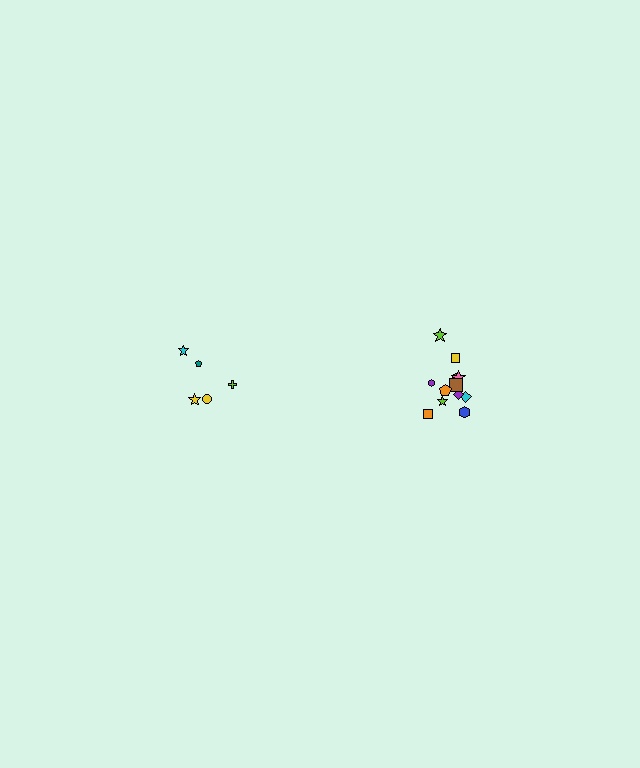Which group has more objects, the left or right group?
The right group.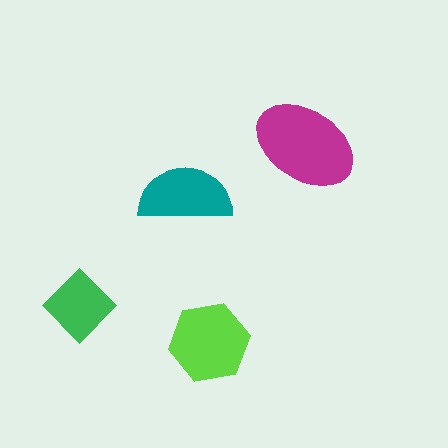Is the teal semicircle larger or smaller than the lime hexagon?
Smaller.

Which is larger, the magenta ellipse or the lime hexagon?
The magenta ellipse.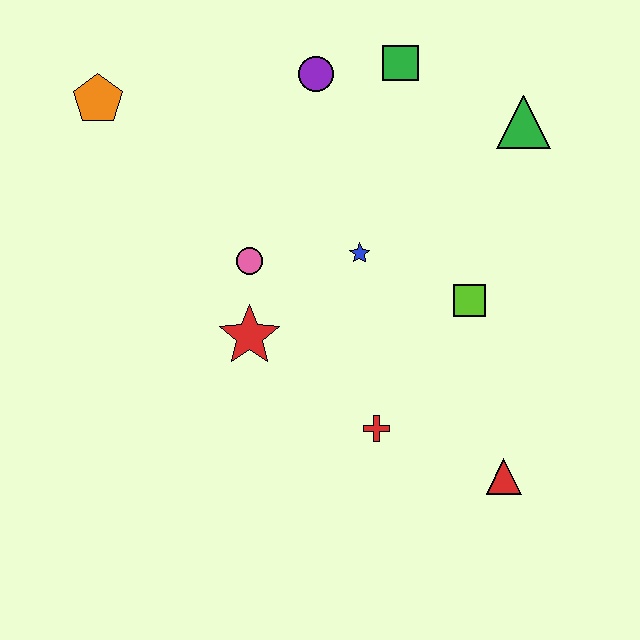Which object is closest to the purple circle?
The green square is closest to the purple circle.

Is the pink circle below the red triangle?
No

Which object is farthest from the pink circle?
The red triangle is farthest from the pink circle.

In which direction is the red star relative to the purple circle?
The red star is below the purple circle.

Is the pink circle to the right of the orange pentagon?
Yes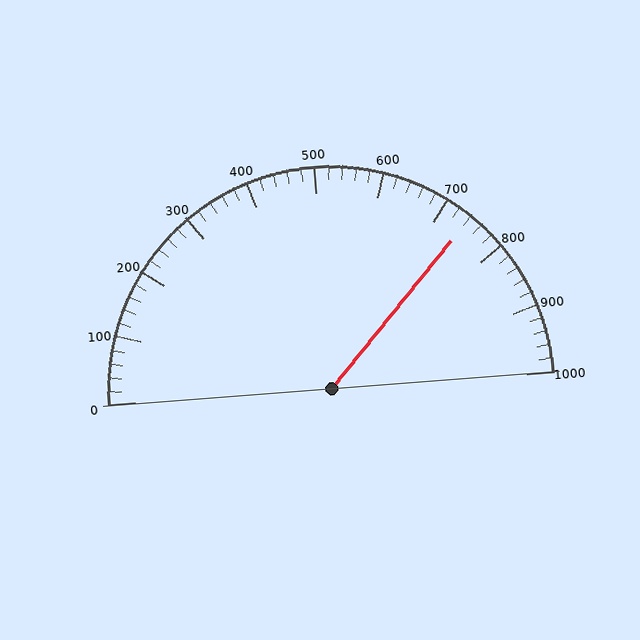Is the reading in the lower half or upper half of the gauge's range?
The reading is in the upper half of the range (0 to 1000).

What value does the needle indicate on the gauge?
The needle indicates approximately 740.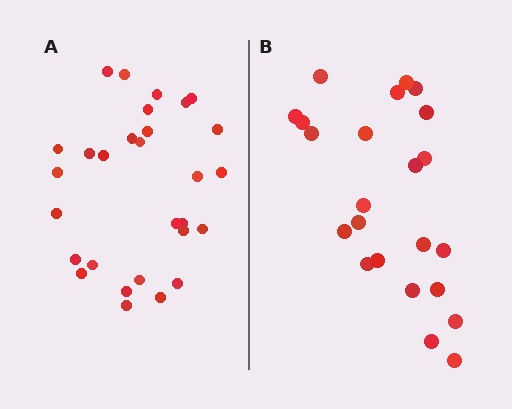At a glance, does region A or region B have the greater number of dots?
Region A (the left region) has more dots.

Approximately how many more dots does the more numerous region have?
Region A has about 6 more dots than region B.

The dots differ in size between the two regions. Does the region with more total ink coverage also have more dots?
No. Region B has more total ink coverage because its dots are larger, but region A actually contains more individual dots. Total area can be misleading — the number of items is what matters here.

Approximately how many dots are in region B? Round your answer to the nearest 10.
About 20 dots. (The exact count is 23, which rounds to 20.)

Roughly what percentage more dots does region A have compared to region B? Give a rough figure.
About 25% more.